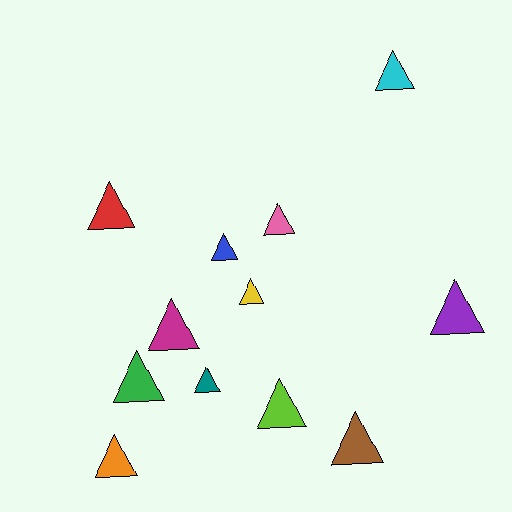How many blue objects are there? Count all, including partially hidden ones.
There is 1 blue object.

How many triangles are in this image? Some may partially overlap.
There are 12 triangles.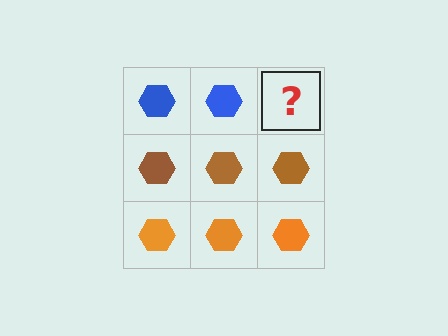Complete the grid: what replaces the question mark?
The question mark should be replaced with a blue hexagon.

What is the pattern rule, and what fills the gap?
The rule is that each row has a consistent color. The gap should be filled with a blue hexagon.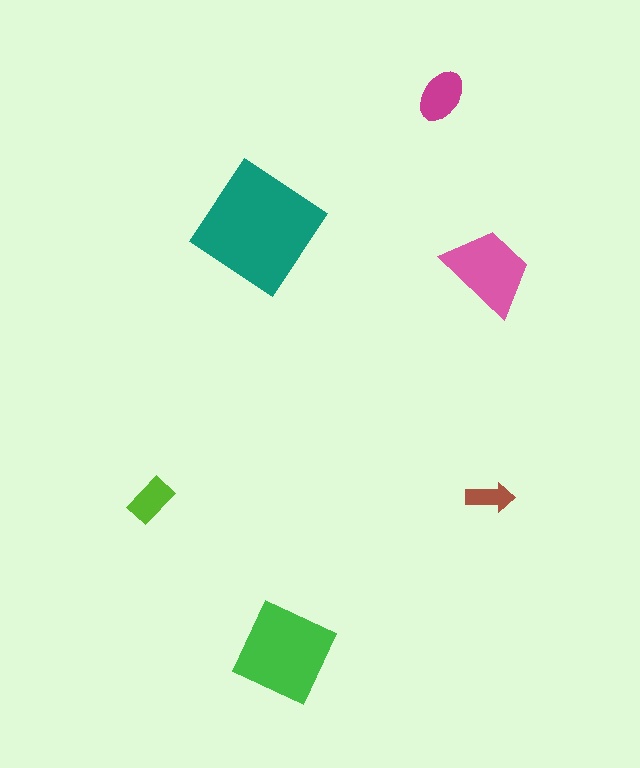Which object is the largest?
The teal diamond.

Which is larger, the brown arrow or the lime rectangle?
The lime rectangle.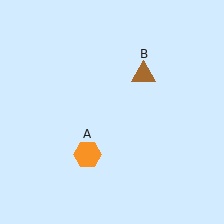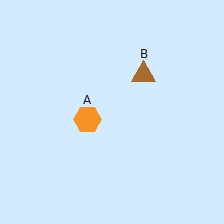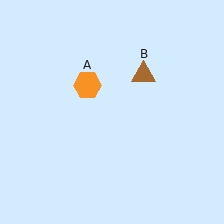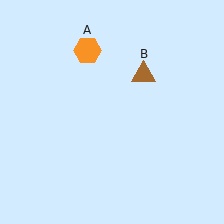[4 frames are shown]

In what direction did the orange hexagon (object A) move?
The orange hexagon (object A) moved up.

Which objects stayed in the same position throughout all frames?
Brown triangle (object B) remained stationary.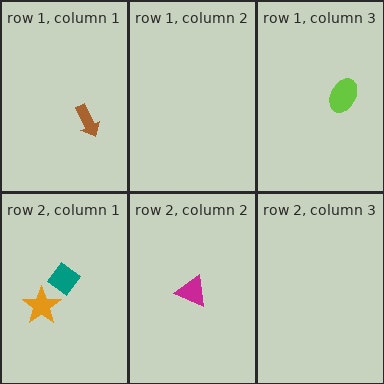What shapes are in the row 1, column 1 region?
The brown arrow.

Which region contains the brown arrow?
The row 1, column 1 region.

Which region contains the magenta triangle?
The row 2, column 2 region.